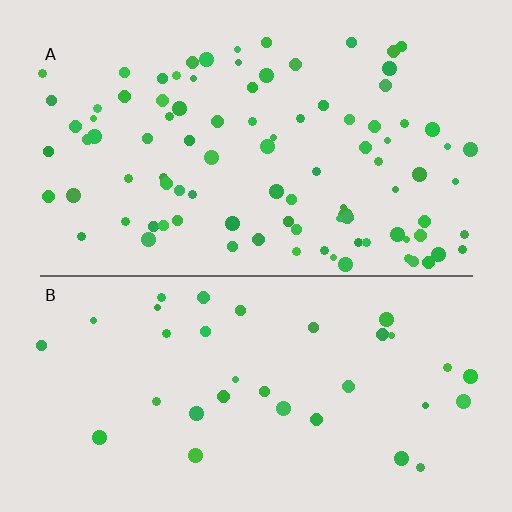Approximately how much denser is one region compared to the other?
Approximately 2.7× — region A over region B.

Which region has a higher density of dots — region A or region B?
A (the top).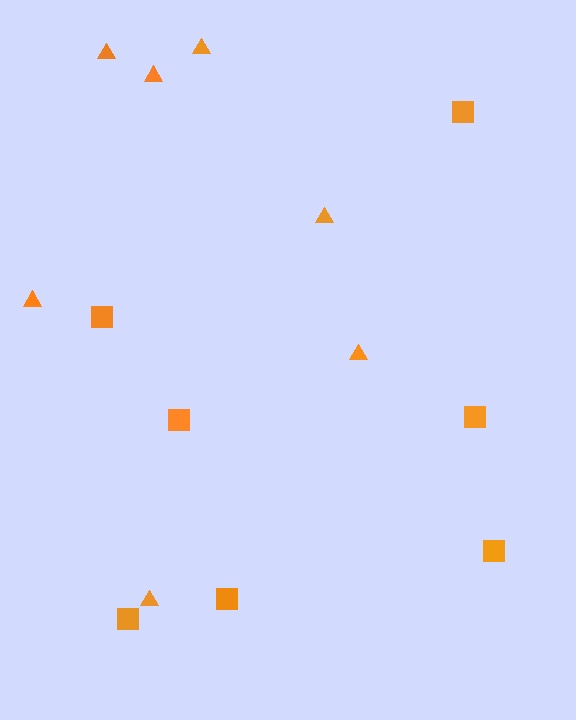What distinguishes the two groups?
There are 2 groups: one group of triangles (7) and one group of squares (7).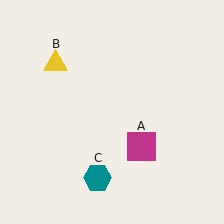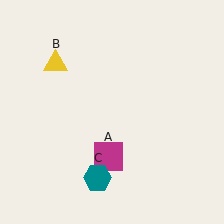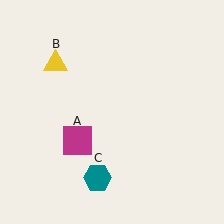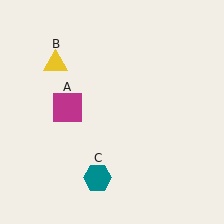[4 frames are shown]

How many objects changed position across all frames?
1 object changed position: magenta square (object A).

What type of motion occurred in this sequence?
The magenta square (object A) rotated clockwise around the center of the scene.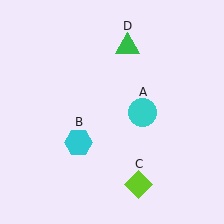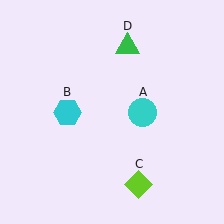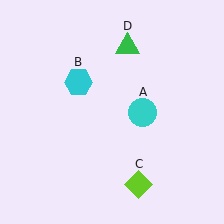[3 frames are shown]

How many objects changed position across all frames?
1 object changed position: cyan hexagon (object B).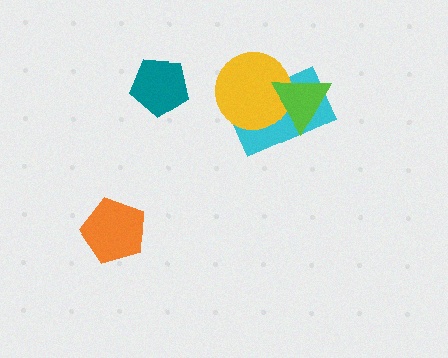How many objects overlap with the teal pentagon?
0 objects overlap with the teal pentagon.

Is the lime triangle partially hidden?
No, no other shape covers it.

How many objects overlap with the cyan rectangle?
2 objects overlap with the cyan rectangle.